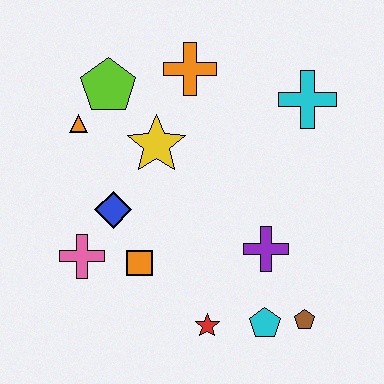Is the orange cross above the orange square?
Yes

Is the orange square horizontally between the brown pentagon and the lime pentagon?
Yes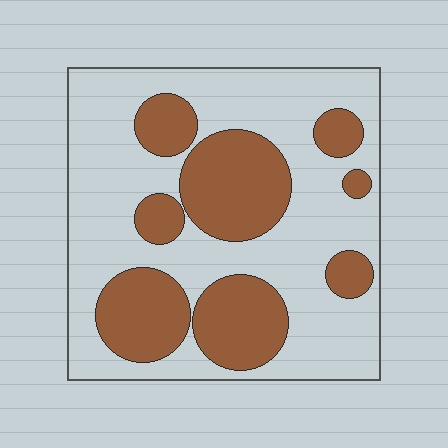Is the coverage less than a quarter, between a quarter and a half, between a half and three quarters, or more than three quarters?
Between a quarter and a half.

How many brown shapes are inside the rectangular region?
8.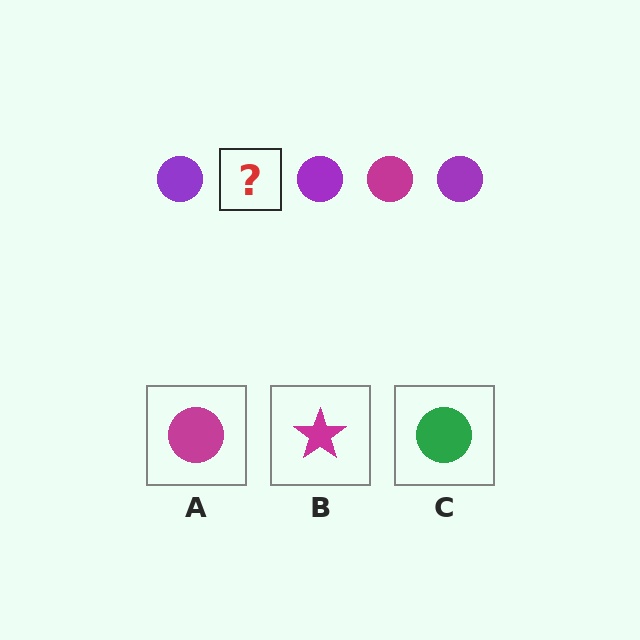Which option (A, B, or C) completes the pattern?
A.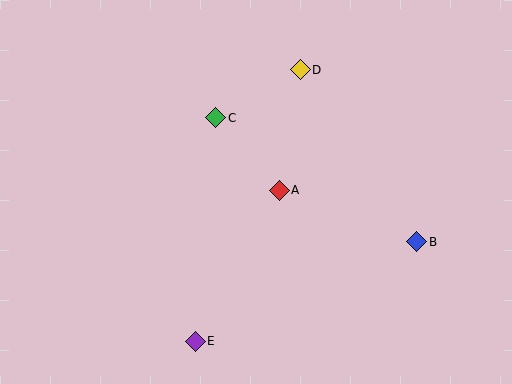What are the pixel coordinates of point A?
Point A is at (279, 190).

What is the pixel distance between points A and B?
The distance between A and B is 147 pixels.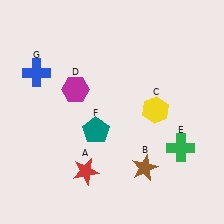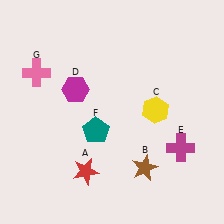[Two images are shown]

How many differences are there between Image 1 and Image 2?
There are 2 differences between the two images.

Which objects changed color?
E changed from green to magenta. G changed from blue to pink.